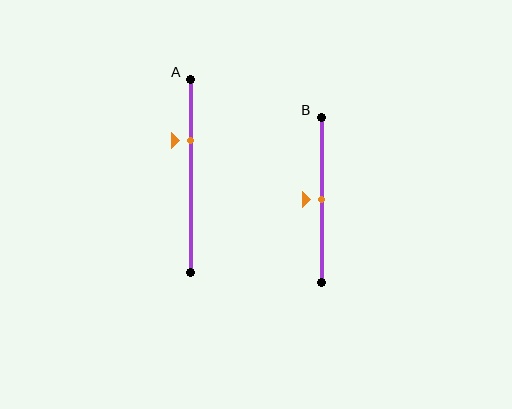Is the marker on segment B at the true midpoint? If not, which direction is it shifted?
Yes, the marker on segment B is at the true midpoint.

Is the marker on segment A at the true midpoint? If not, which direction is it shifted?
No, the marker on segment A is shifted upward by about 18% of the segment length.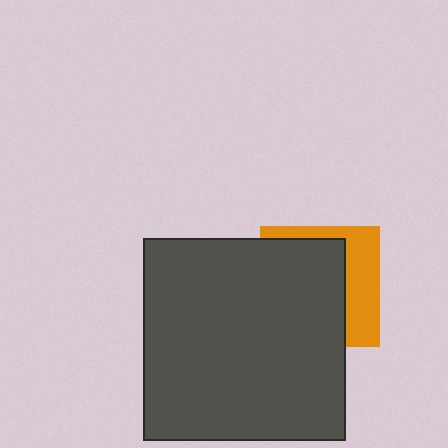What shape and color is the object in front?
The object in front is a dark gray square.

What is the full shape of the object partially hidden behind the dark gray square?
The partially hidden object is an orange square.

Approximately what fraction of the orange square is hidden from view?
Roughly 65% of the orange square is hidden behind the dark gray square.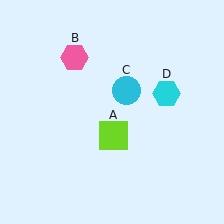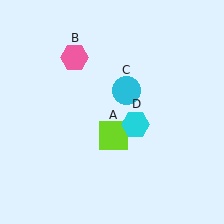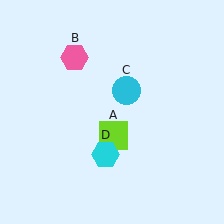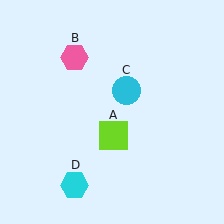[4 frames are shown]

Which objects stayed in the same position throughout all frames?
Lime square (object A) and pink hexagon (object B) and cyan circle (object C) remained stationary.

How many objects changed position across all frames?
1 object changed position: cyan hexagon (object D).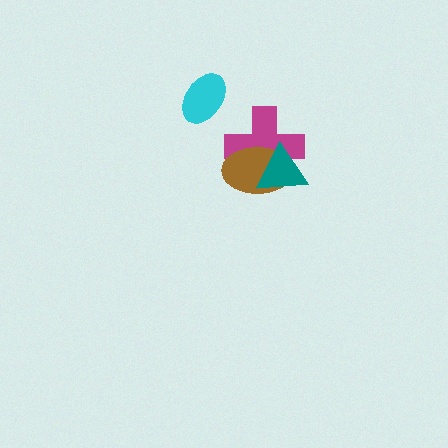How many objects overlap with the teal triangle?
2 objects overlap with the teal triangle.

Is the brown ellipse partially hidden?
Yes, it is partially covered by another shape.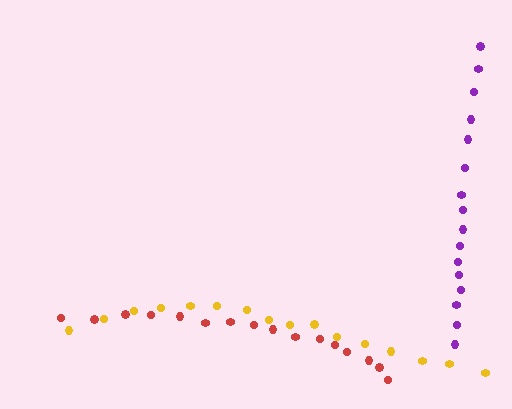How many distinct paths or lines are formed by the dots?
There are 3 distinct paths.